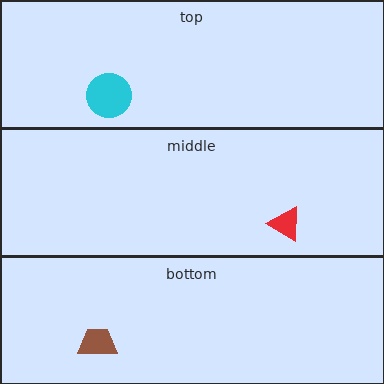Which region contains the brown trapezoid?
The bottom region.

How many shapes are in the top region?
1.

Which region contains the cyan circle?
The top region.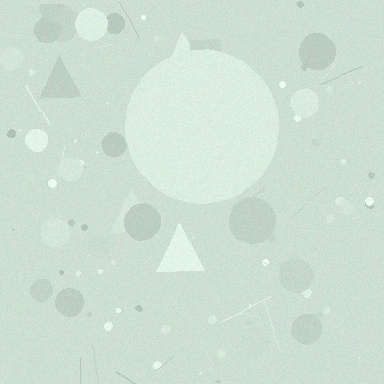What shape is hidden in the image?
A circle is hidden in the image.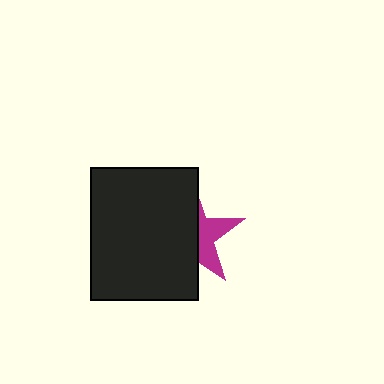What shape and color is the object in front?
The object in front is a black rectangle.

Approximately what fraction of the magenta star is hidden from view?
Roughly 63% of the magenta star is hidden behind the black rectangle.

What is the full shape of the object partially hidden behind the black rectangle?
The partially hidden object is a magenta star.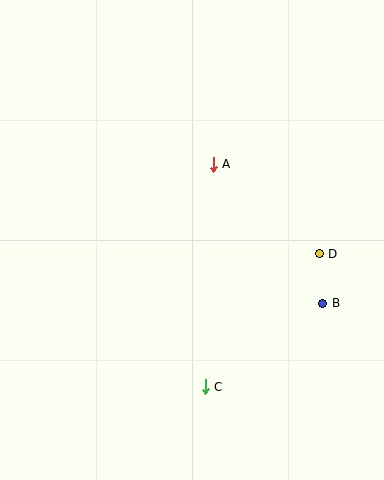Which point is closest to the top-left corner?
Point A is closest to the top-left corner.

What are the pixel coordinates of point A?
Point A is at (213, 164).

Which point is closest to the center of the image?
Point A at (213, 164) is closest to the center.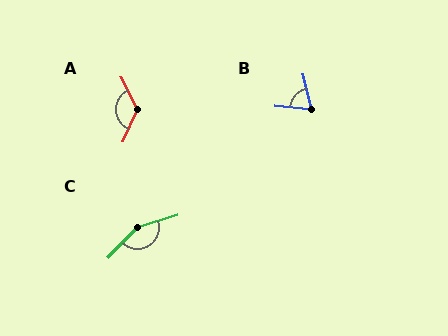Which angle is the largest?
C, at approximately 151 degrees.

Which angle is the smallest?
B, at approximately 71 degrees.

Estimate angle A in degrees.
Approximately 129 degrees.